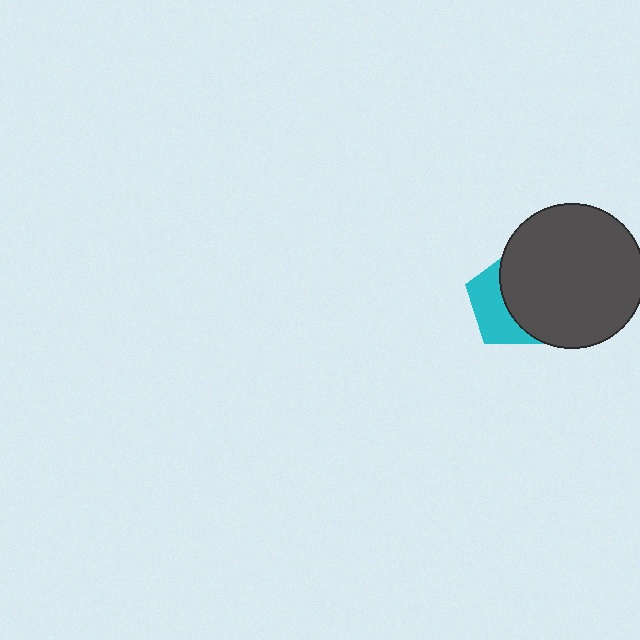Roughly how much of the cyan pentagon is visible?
A small part of it is visible (roughly 40%).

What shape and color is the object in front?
The object in front is a dark gray circle.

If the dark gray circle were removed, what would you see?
You would see the complete cyan pentagon.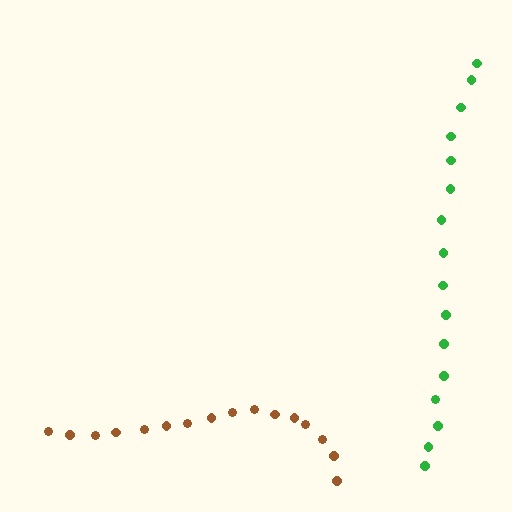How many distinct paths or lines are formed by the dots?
There are 2 distinct paths.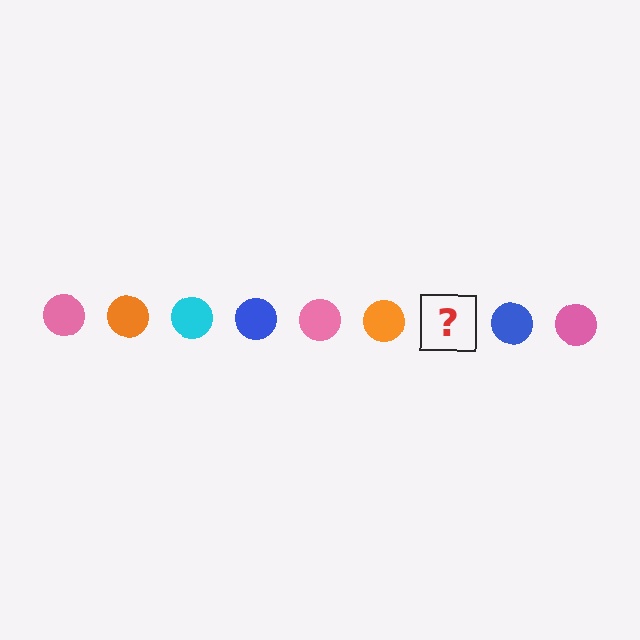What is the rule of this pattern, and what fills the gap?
The rule is that the pattern cycles through pink, orange, cyan, blue circles. The gap should be filled with a cyan circle.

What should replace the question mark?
The question mark should be replaced with a cyan circle.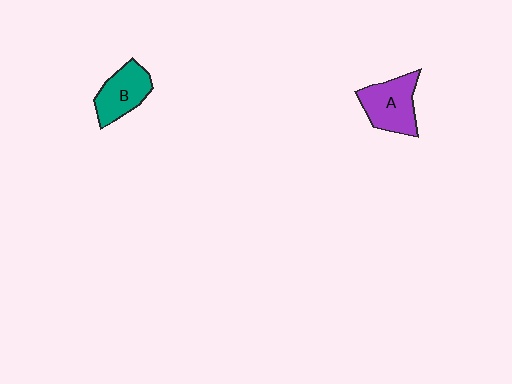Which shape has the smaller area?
Shape B (teal).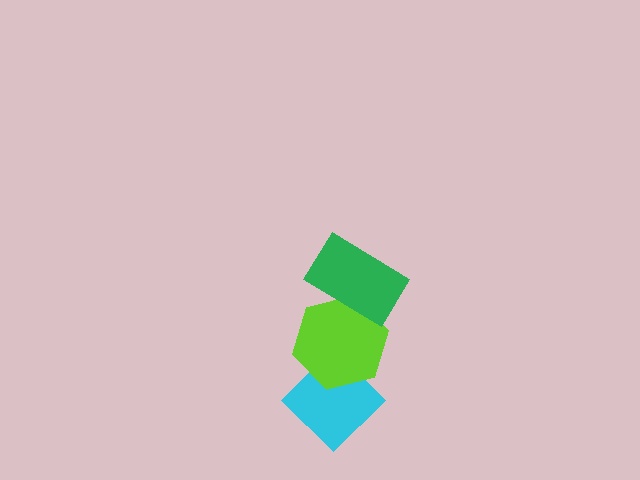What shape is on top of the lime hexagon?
The green rectangle is on top of the lime hexagon.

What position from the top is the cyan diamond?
The cyan diamond is 3rd from the top.